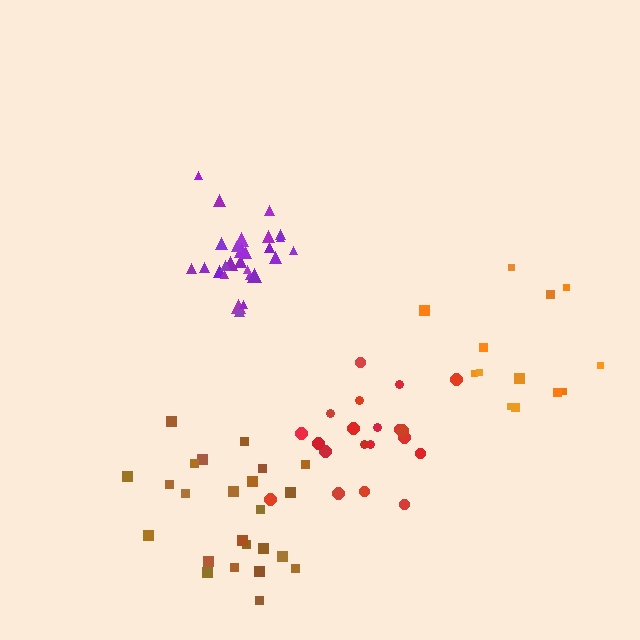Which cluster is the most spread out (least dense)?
Orange.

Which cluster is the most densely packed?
Purple.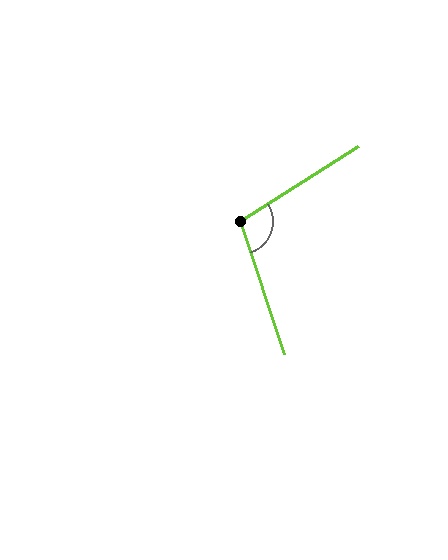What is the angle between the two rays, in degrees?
Approximately 104 degrees.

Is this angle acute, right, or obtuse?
It is obtuse.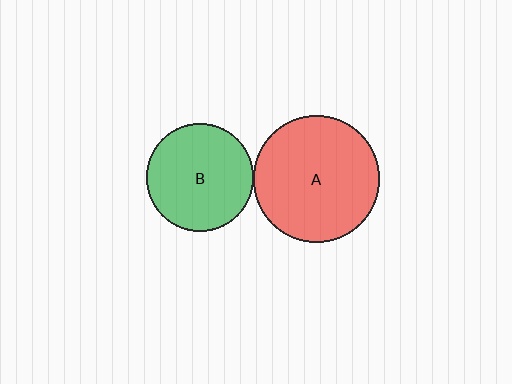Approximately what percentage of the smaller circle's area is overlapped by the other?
Approximately 5%.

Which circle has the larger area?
Circle A (red).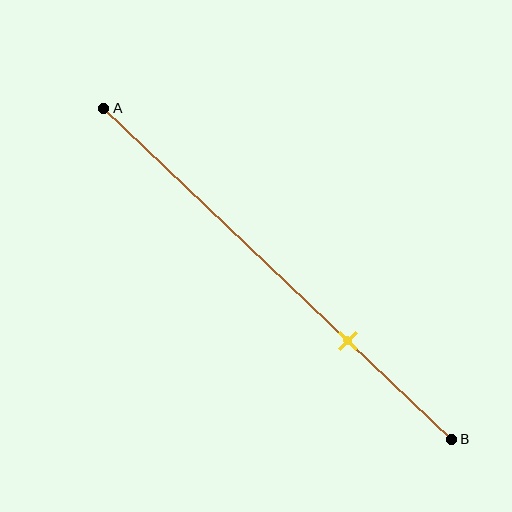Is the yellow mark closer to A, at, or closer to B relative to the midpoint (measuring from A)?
The yellow mark is closer to point B than the midpoint of segment AB.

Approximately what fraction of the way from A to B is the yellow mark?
The yellow mark is approximately 70% of the way from A to B.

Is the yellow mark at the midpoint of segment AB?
No, the mark is at about 70% from A, not at the 50% midpoint.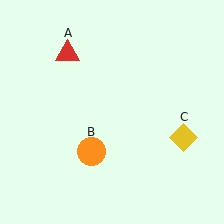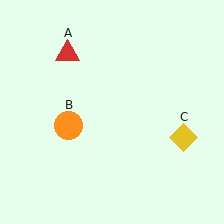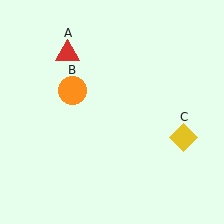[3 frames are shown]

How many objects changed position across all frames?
1 object changed position: orange circle (object B).